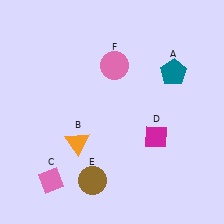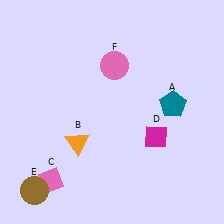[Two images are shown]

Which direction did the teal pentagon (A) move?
The teal pentagon (A) moved down.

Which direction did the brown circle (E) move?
The brown circle (E) moved left.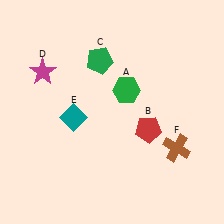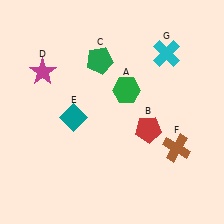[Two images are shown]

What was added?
A cyan cross (G) was added in Image 2.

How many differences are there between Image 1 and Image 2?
There is 1 difference between the two images.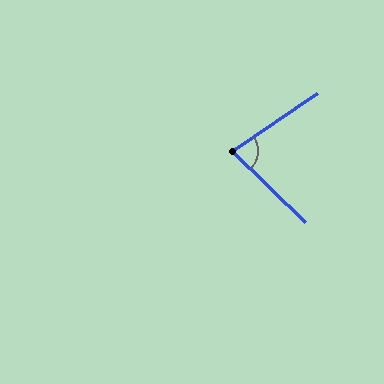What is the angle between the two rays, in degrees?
Approximately 78 degrees.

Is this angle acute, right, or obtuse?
It is acute.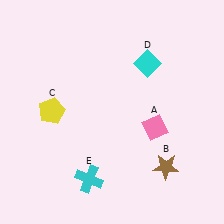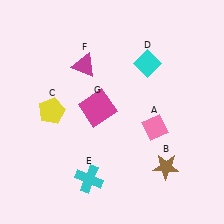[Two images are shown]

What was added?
A magenta triangle (F), a magenta square (G) were added in Image 2.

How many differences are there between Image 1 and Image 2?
There are 2 differences between the two images.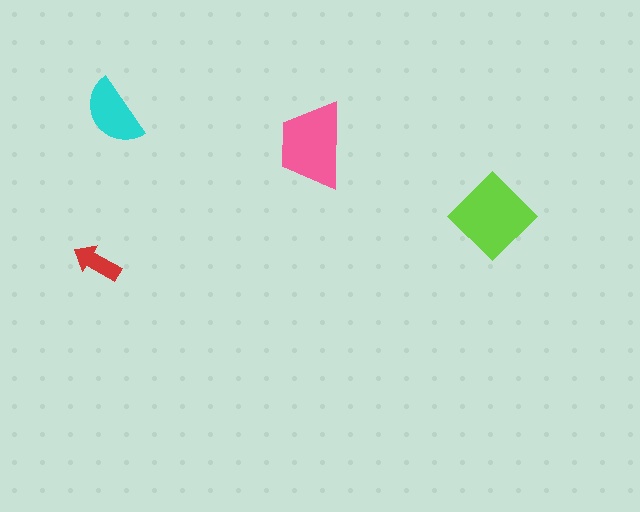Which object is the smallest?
The red arrow.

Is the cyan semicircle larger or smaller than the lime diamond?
Smaller.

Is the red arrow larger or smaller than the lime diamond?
Smaller.